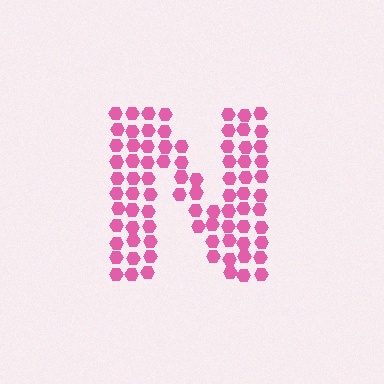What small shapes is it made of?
It is made of small hexagons.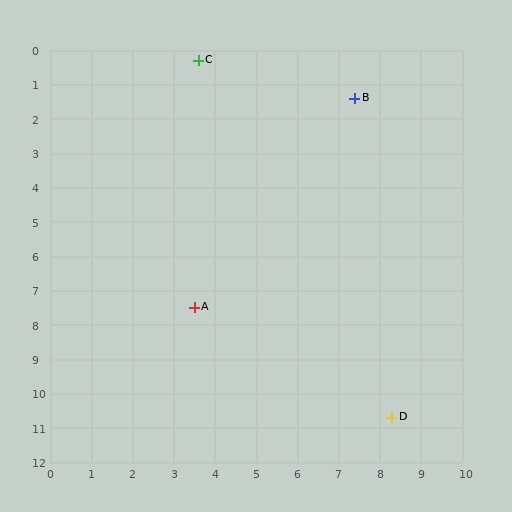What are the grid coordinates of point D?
Point D is at approximately (8.3, 10.7).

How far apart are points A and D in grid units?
Points A and D are about 5.8 grid units apart.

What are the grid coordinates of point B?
Point B is at approximately (7.4, 1.4).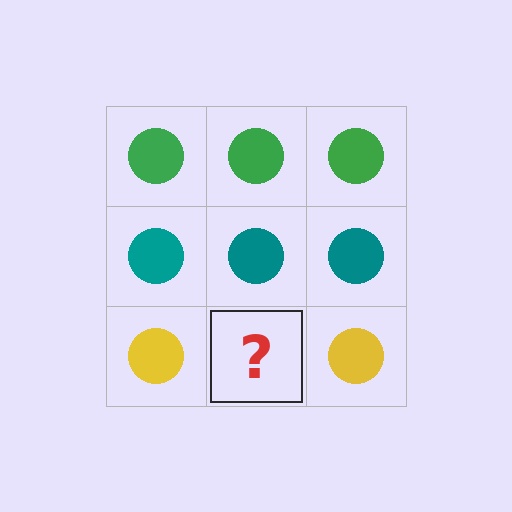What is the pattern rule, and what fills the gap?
The rule is that each row has a consistent color. The gap should be filled with a yellow circle.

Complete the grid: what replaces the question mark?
The question mark should be replaced with a yellow circle.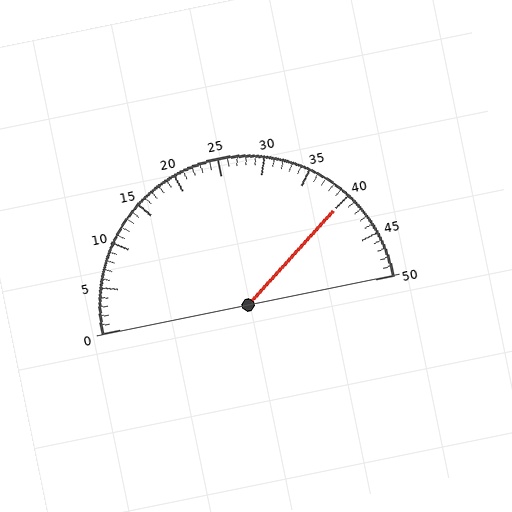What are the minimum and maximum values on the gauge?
The gauge ranges from 0 to 50.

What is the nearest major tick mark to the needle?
The nearest major tick mark is 40.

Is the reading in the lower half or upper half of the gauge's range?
The reading is in the upper half of the range (0 to 50).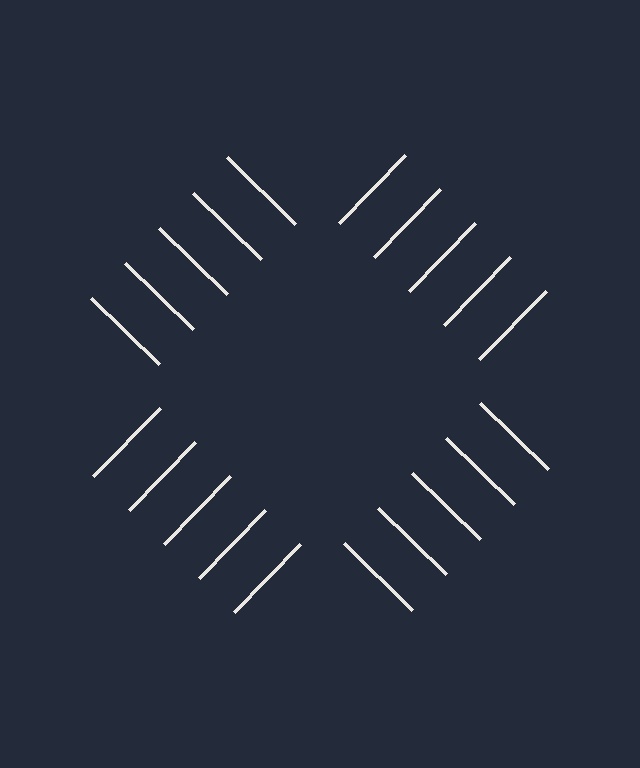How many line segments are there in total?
20 — 5 along each of the 4 edges.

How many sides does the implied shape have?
4 sides — the line-ends trace a square.